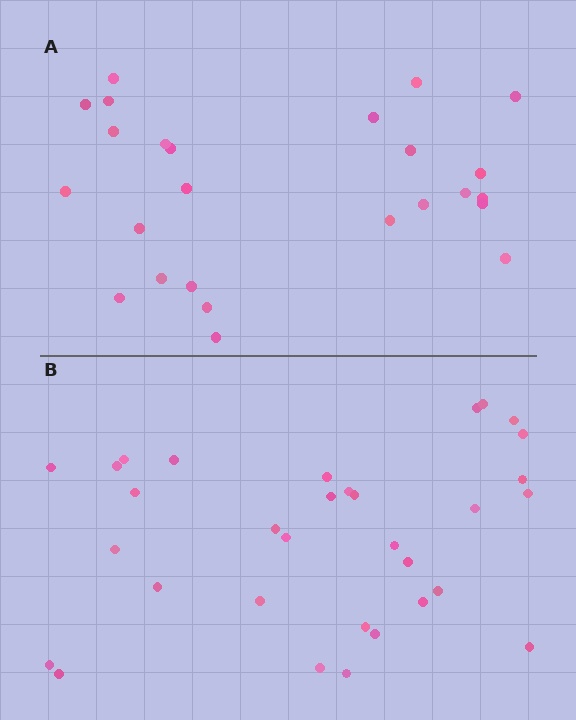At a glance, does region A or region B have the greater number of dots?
Region B (the bottom region) has more dots.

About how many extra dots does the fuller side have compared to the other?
Region B has roughly 8 or so more dots than region A.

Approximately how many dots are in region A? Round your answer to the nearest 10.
About 20 dots. (The exact count is 25, which rounds to 20.)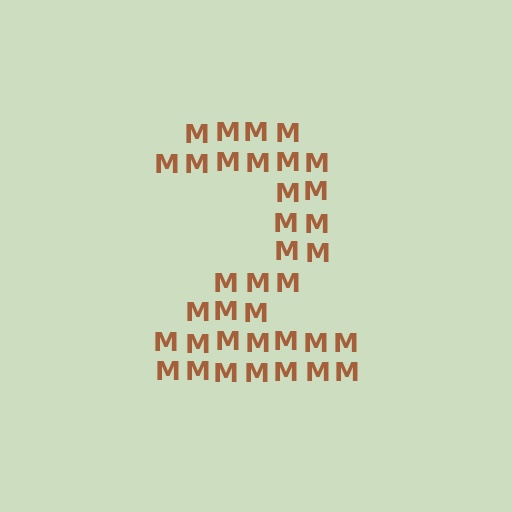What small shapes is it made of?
It is made of small letter M's.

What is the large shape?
The large shape is the digit 2.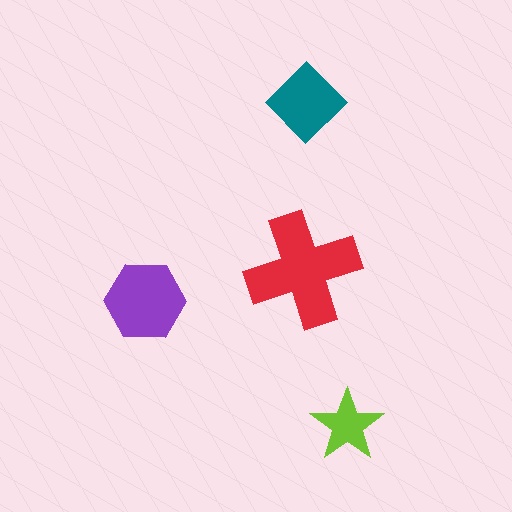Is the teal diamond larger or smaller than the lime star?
Larger.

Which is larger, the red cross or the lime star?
The red cross.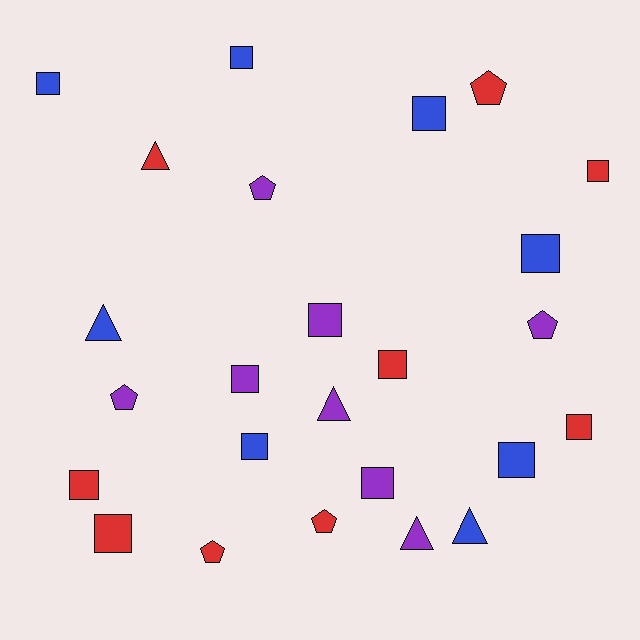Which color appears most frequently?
Red, with 9 objects.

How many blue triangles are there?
There are 2 blue triangles.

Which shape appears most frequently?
Square, with 14 objects.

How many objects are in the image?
There are 25 objects.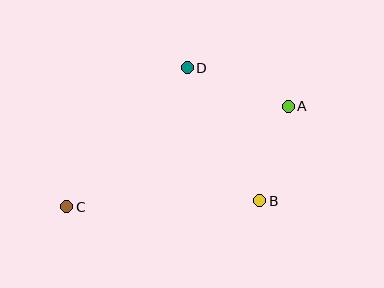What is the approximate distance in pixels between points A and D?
The distance between A and D is approximately 108 pixels.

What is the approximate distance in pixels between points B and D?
The distance between B and D is approximately 152 pixels.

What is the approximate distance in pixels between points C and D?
The distance between C and D is approximately 184 pixels.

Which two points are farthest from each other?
Points A and C are farthest from each other.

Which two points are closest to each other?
Points A and B are closest to each other.